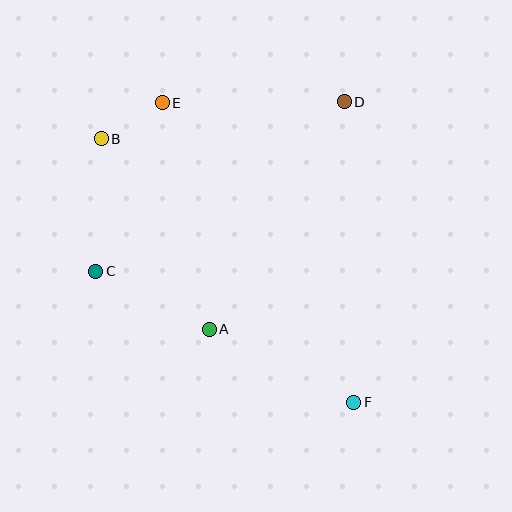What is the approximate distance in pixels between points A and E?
The distance between A and E is approximately 231 pixels.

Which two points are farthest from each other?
Points B and F are farthest from each other.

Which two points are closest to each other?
Points B and E are closest to each other.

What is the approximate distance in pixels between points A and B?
The distance between A and B is approximately 219 pixels.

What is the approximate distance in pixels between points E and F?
The distance between E and F is approximately 355 pixels.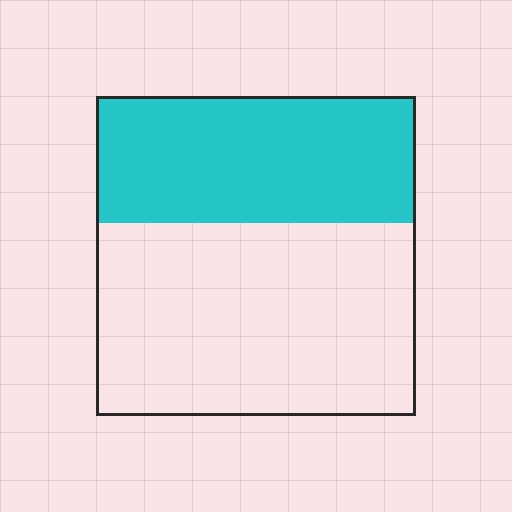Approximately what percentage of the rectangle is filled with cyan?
Approximately 40%.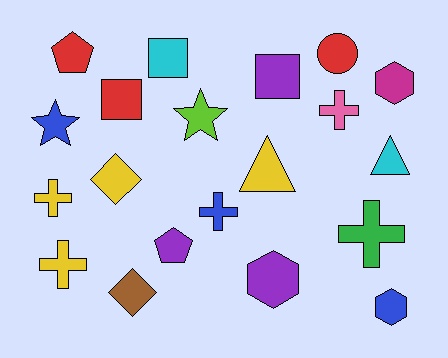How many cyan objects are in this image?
There are 2 cyan objects.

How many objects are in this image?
There are 20 objects.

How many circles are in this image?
There is 1 circle.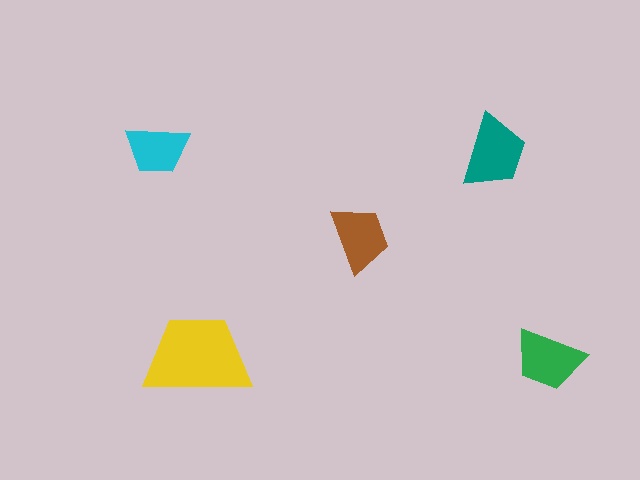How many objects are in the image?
There are 5 objects in the image.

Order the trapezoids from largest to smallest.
the yellow one, the teal one, the green one, the brown one, the cyan one.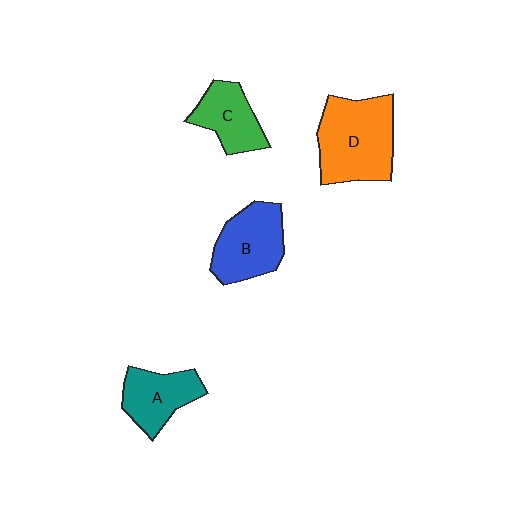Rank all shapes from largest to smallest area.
From largest to smallest: D (orange), B (blue), A (teal), C (green).